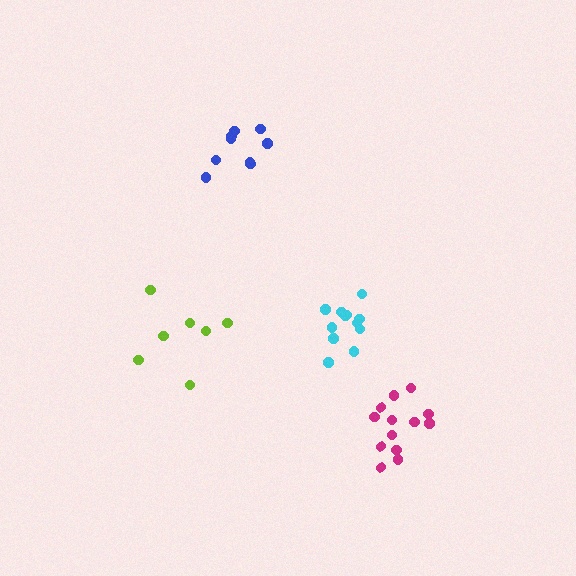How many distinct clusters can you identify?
There are 4 distinct clusters.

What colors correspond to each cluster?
The clusters are colored: magenta, cyan, lime, blue.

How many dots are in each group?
Group 1: 13 dots, Group 2: 12 dots, Group 3: 7 dots, Group 4: 9 dots (41 total).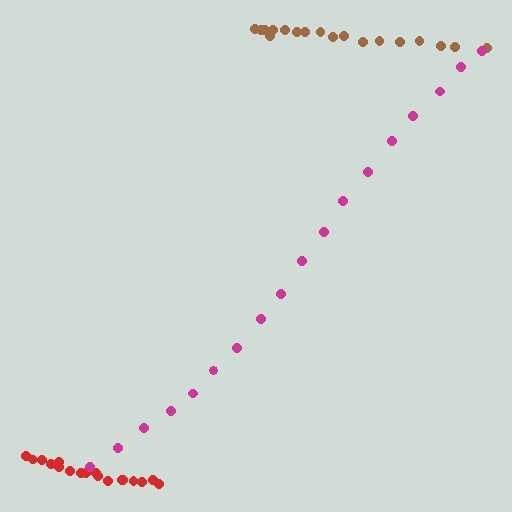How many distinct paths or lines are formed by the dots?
There are 3 distinct paths.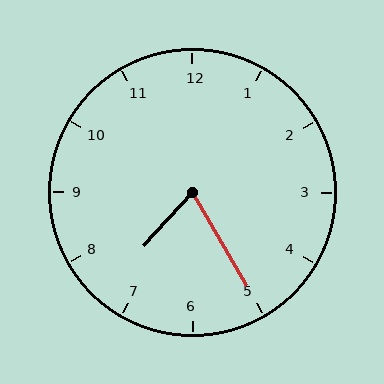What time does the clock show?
7:25.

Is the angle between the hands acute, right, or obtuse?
It is acute.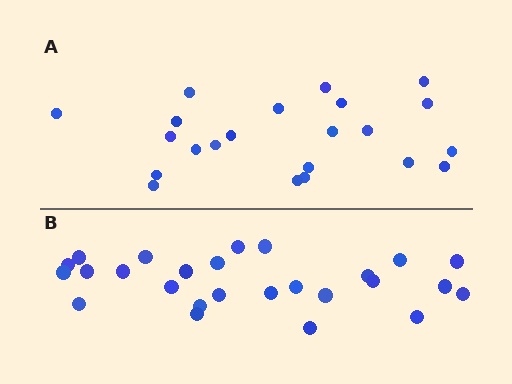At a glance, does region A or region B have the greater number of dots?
Region B (the bottom region) has more dots.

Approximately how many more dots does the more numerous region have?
Region B has about 4 more dots than region A.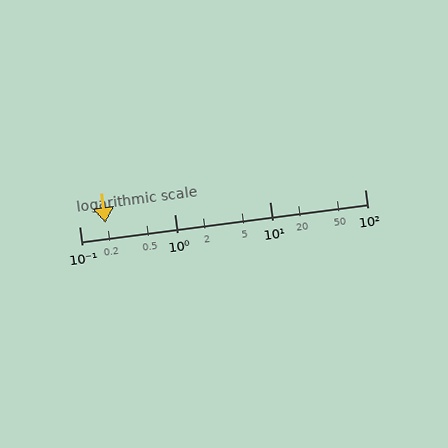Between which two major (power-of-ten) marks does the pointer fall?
The pointer is between 0.1 and 1.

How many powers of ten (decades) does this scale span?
The scale spans 3 decades, from 0.1 to 100.